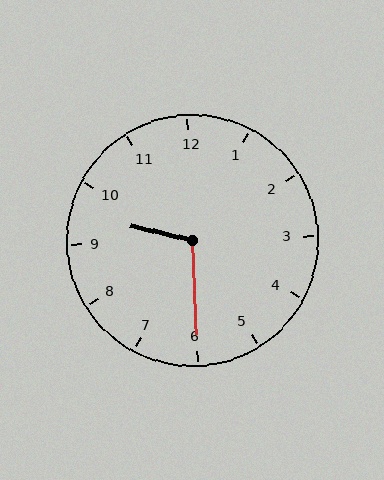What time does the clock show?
9:30.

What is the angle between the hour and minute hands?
Approximately 105 degrees.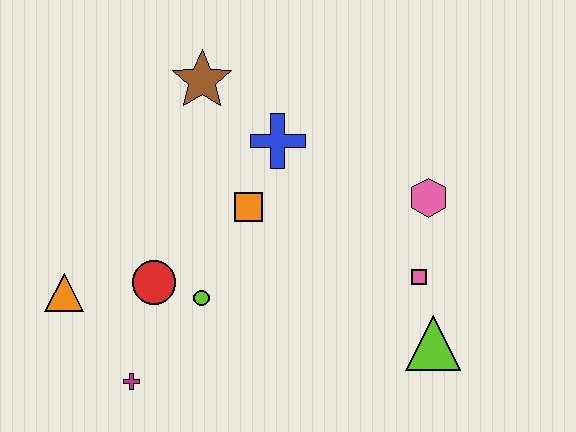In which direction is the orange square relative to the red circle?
The orange square is to the right of the red circle.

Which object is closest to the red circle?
The lime circle is closest to the red circle.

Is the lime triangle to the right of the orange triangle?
Yes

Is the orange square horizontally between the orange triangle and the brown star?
No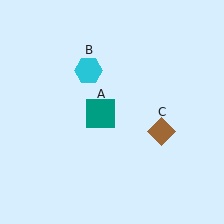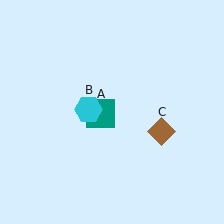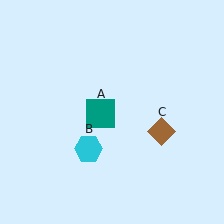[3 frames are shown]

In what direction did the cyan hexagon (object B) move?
The cyan hexagon (object B) moved down.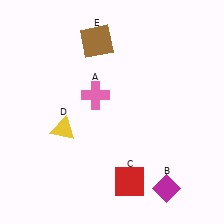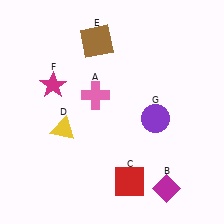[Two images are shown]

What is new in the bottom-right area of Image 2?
A purple circle (G) was added in the bottom-right area of Image 2.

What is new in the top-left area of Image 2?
A magenta star (F) was added in the top-left area of Image 2.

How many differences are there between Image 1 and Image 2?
There are 2 differences between the two images.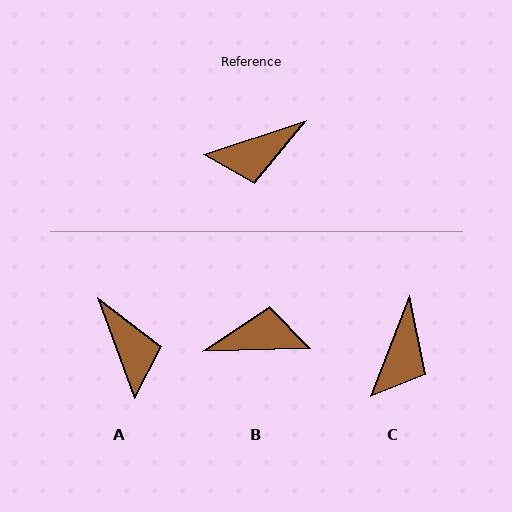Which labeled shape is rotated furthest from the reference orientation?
B, about 163 degrees away.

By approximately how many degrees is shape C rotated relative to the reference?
Approximately 51 degrees counter-clockwise.